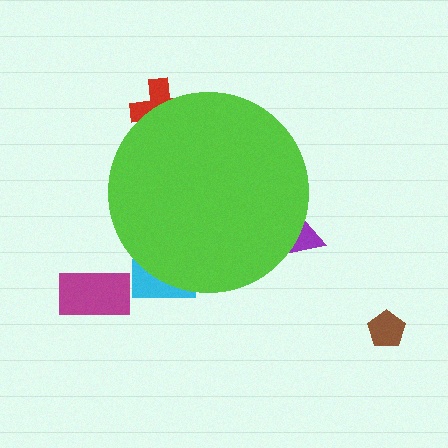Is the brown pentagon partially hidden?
No, the brown pentagon is fully visible.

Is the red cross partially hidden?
Yes, the red cross is partially hidden behind the lime circle.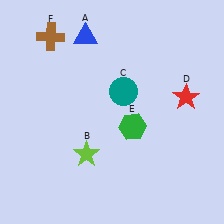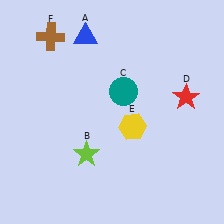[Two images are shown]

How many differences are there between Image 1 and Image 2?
There is 1 difference between the two images.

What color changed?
The hexagon (E) changed from green in Image 1 to yellow in Image 2.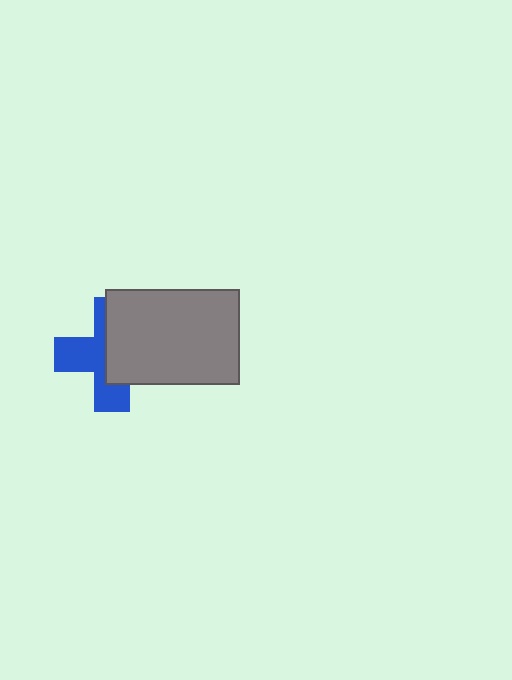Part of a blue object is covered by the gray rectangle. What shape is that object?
It is a cross.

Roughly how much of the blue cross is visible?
About half of it is visible (roughly 49%).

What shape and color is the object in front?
The object in front is a gray rectangle.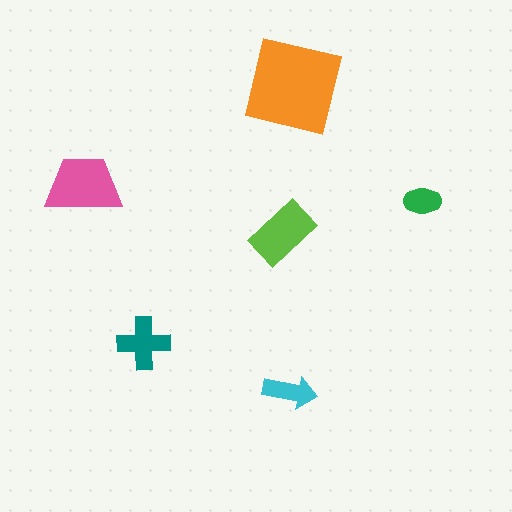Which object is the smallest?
The green ellipse.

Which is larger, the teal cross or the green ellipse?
The teal cross.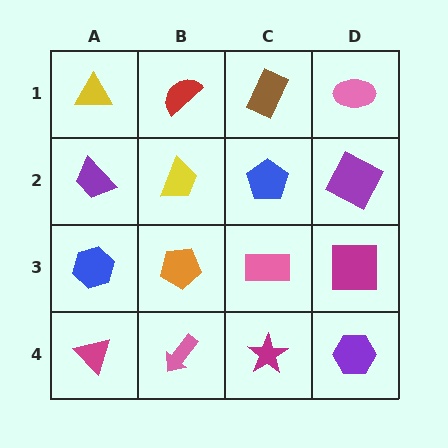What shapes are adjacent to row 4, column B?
An orange pentagon (row 3, column B), a magenta triangle (row 4, column A), a magenta star (row 4, column C).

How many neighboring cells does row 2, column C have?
4.